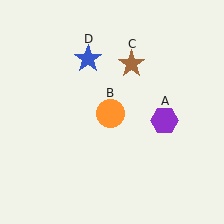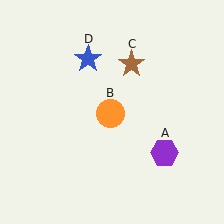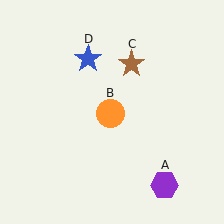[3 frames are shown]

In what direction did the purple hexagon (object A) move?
The purple hexagon (object A) moved down.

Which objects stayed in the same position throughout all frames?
Orange circle (object B) and brown star (object C) and blue star (object D) remained stationary.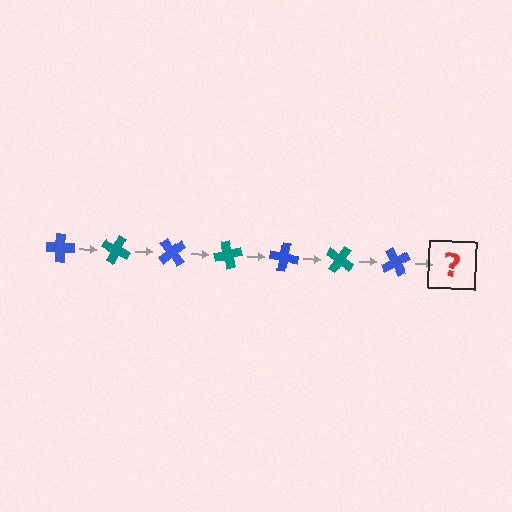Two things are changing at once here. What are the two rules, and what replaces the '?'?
The two rules are that it rotates 25 degrees each step and the color cycles through blue and teal. The '?' should be a teal cross, rotated 175 degrees from the start.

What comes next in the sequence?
The next element should be a teal cross, rotated 175 degrees from the start.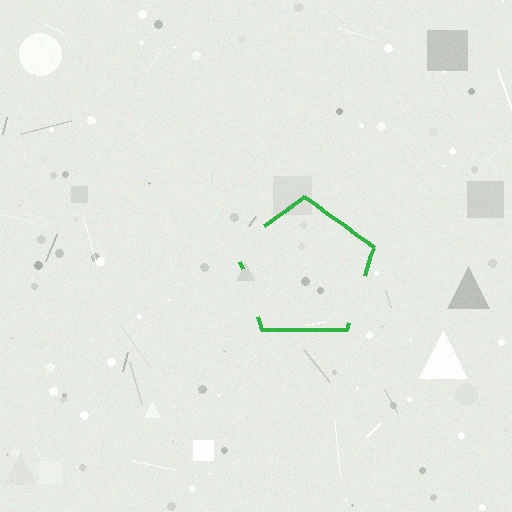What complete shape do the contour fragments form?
The contour fragments form a pentagon.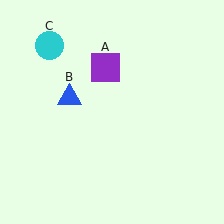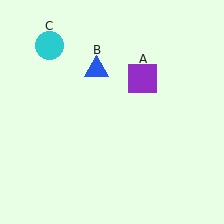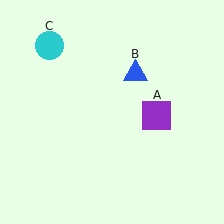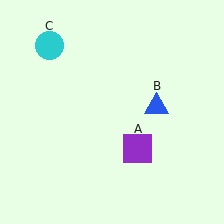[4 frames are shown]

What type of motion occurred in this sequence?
The purple square (object A), blue triangle (object B) rotated clockwise around the center of the scene.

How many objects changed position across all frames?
2 objects changed position: purple square (object A), blue triangle (object B).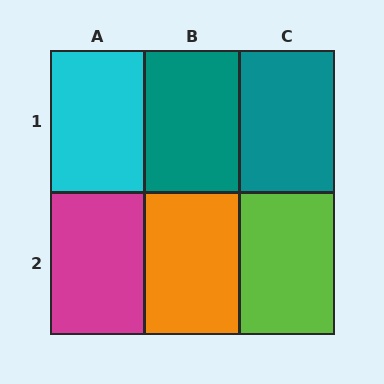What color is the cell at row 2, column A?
Magenta.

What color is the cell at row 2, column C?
Lime.